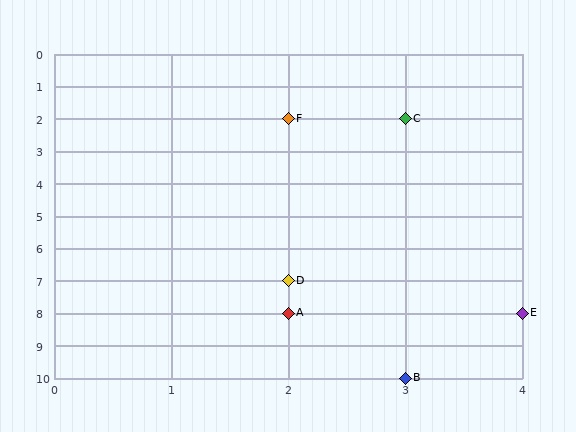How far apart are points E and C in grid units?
Points E and C are 1 column and 6 rows apart (about 6.1 grid units diagonally).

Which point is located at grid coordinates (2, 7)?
Point D is at (2, 7).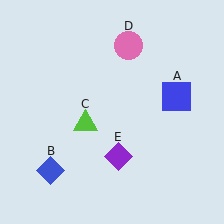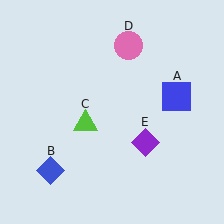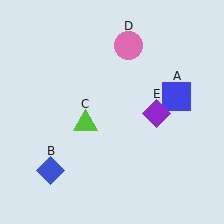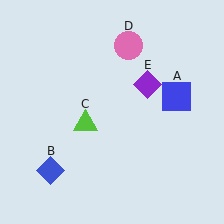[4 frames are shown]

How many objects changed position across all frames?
1 object changed position: purple diamond (object E).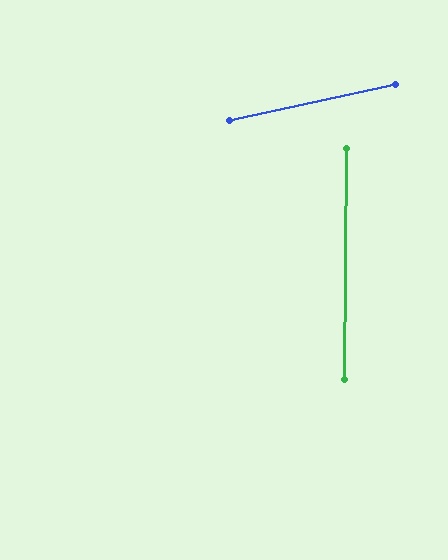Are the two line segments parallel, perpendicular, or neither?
Neither parallel nor perpendicular — they differ by about 78°.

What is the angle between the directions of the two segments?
Approximately 78 degrees.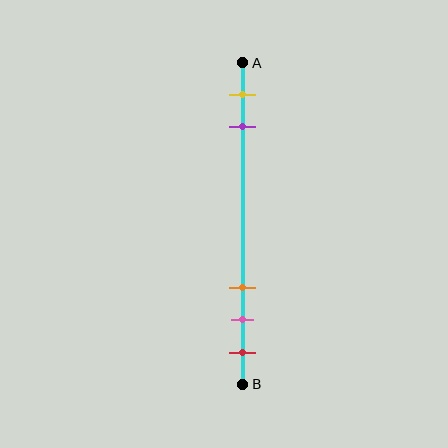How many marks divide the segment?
There are 5 marks dividing the segment.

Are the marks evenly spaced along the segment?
No, the marks are not evenly spaced.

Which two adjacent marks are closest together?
The pink and red marks are the closest adjacent pair.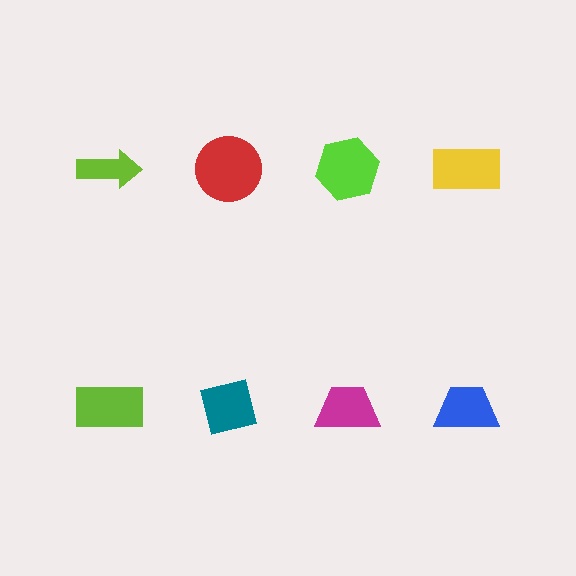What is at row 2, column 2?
A teal square.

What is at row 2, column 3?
A magenta trapezoid.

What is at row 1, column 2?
A red circle.